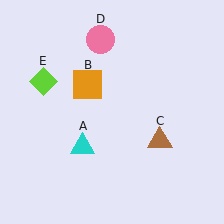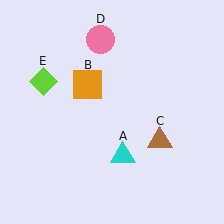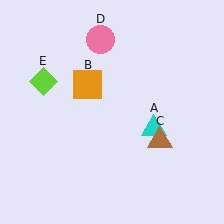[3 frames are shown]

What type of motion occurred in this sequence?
The cyan triangle (object A) rotated counterclockwise around the center of the scene.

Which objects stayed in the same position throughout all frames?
Orange square (object B) and brown triangle (object C) and pink circle (object D) and lime diamond (object E) remained stationary.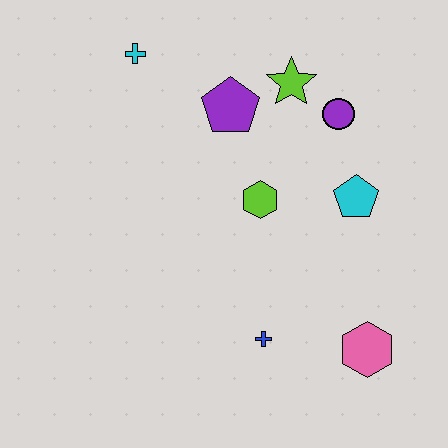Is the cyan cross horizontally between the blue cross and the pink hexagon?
No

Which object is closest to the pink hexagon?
The blue cross is closest to the pink hexagon.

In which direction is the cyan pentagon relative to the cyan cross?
The cyan pentagon is to the right of the cyan cross.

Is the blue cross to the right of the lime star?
No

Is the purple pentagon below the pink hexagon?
No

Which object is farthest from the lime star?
The pink hexagon is farthest from the lime star.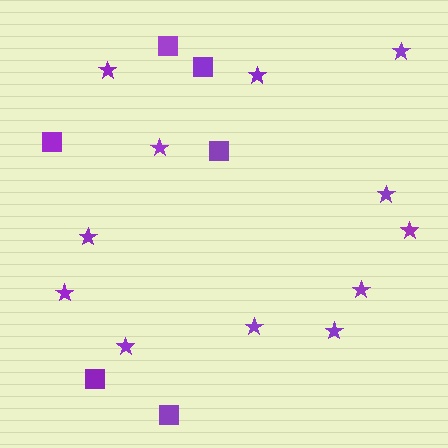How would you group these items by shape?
There are 2 groups: one group of stars (12) and one group of squares (6).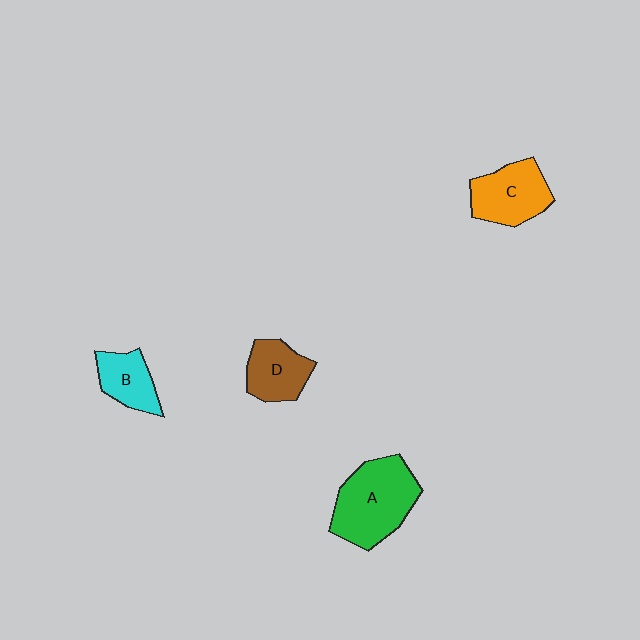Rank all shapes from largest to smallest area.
From largest to smallest: A (green), C (orange), D (brown), B (cyan).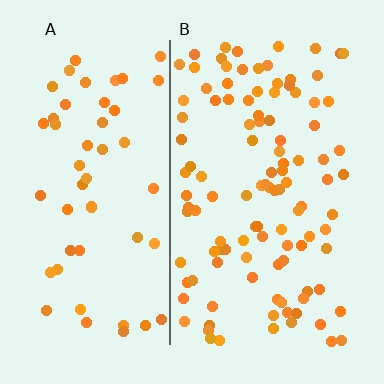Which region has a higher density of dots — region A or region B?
B (the right).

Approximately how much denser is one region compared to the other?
Approximately 2.0× — region B over region A.